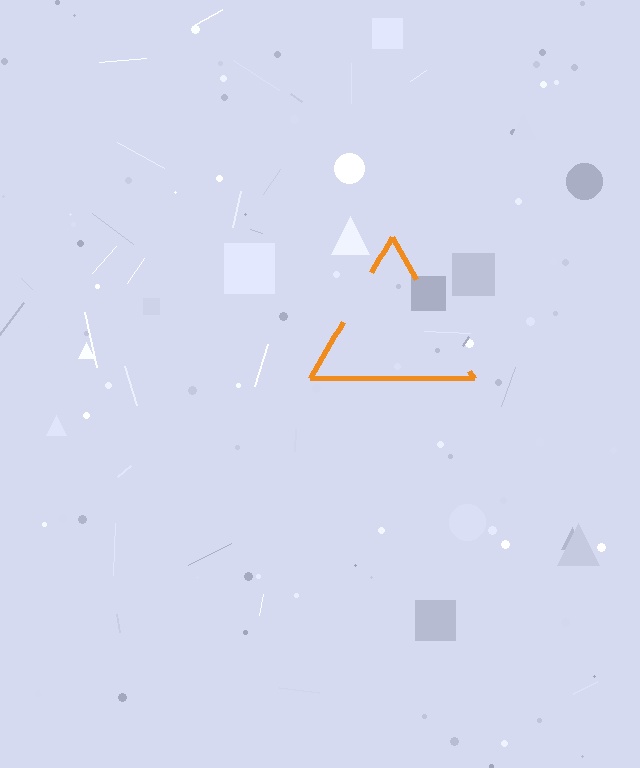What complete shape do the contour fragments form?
The contour fragments form a triangle.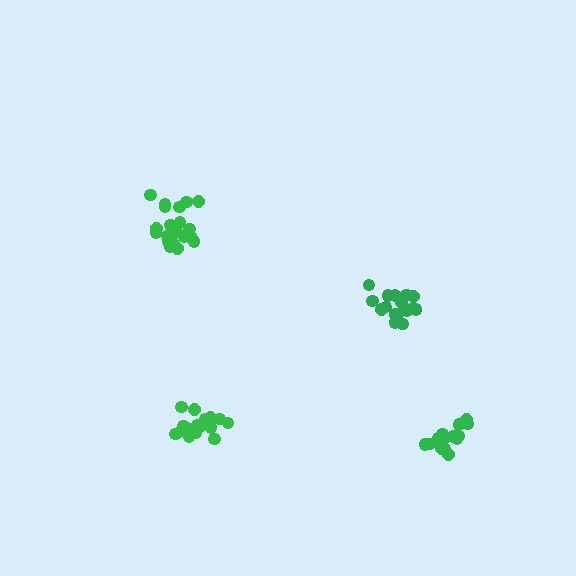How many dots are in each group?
Group 1: 18 dots, Group 2: 18 dots, Group 3: 20 dots, Group 4: 15 dots (71 total).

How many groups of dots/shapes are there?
There are 4 groups.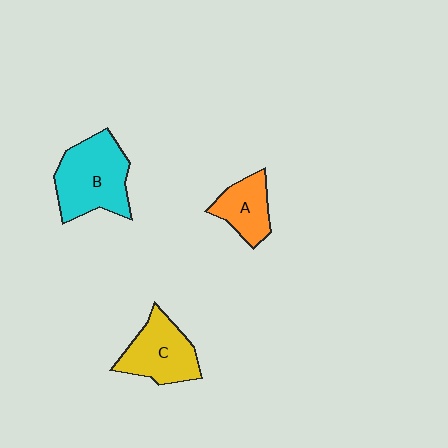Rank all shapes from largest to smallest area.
From largest to smallest: B (cyan), C (yellow), A (orange).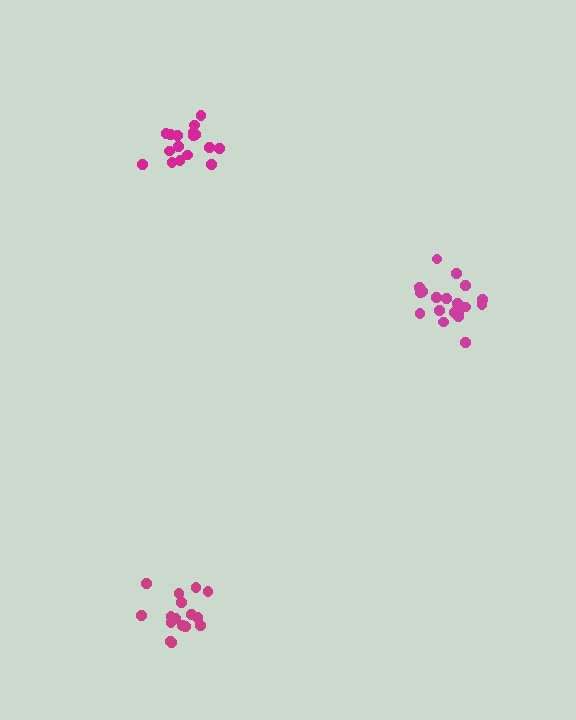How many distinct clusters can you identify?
There are 3 distinct clusters.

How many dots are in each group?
Group 1: 16 dots, Group 2: 19 dots, Group 3: 17 dots (52 total).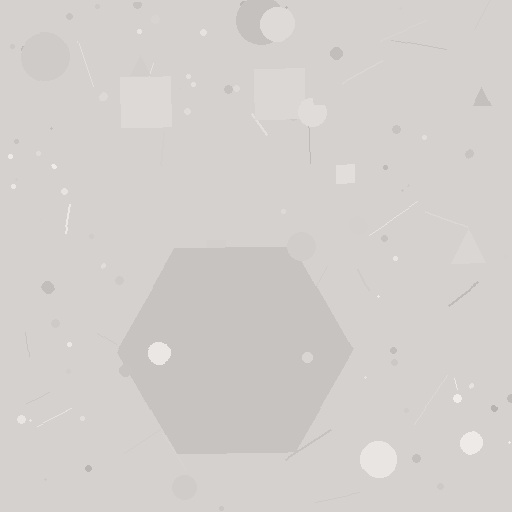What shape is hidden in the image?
A hexagon is hidden in the image.